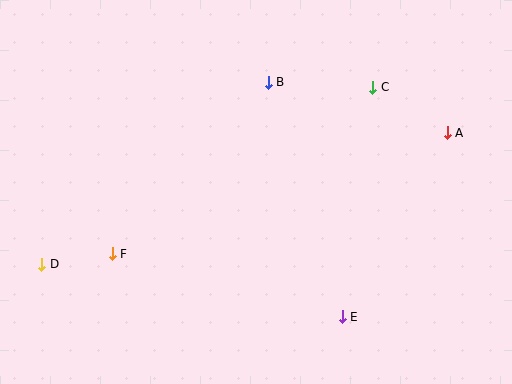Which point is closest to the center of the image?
Point B at (268, 82) is closest to the center.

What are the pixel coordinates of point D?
Point D is at (42, 265).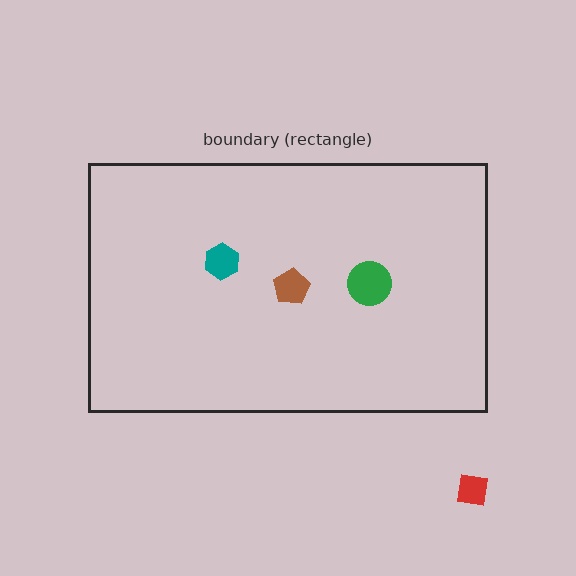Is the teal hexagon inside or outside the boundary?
Inside.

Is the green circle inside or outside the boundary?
Inside.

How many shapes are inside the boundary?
3 inside, 1 outside.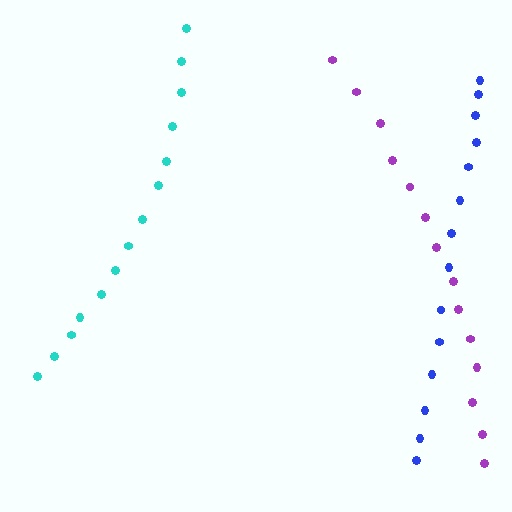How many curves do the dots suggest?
There are 3 distinct paths.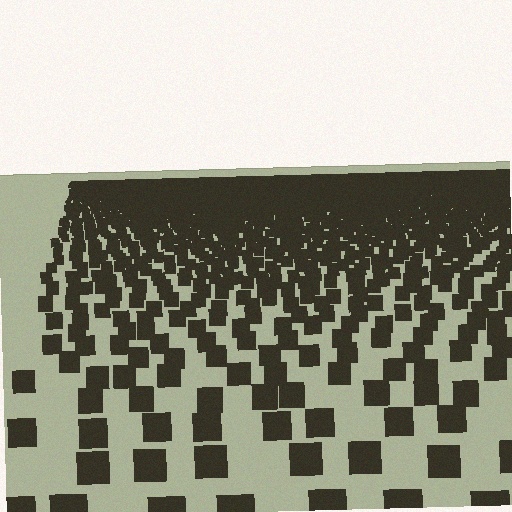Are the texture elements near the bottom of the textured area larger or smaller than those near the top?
Larger. Near the bottom, elements are closer to the viewer and appear at a bigger on-screen size.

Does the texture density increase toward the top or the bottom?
Density increases toward the top.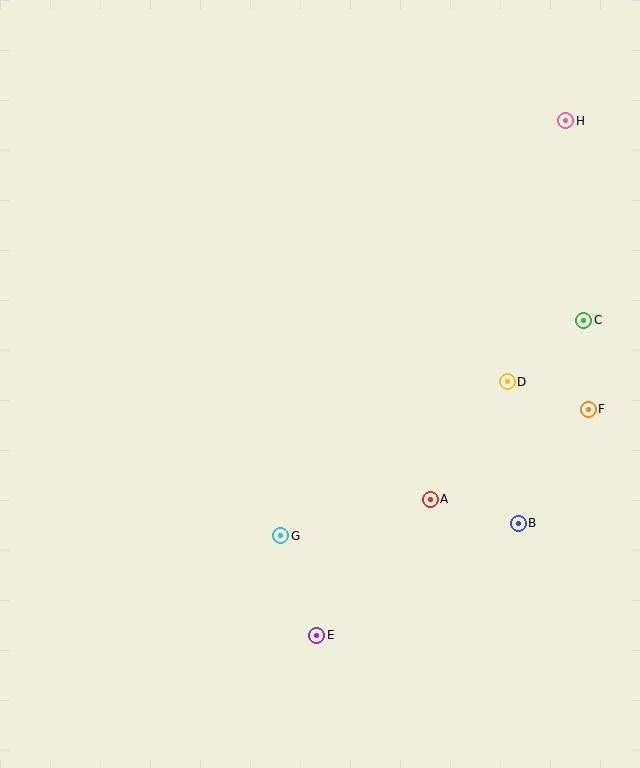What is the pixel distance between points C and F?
The distance between C and F is 89 pixels.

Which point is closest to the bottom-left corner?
Point E is closest to the bottom-left corner.